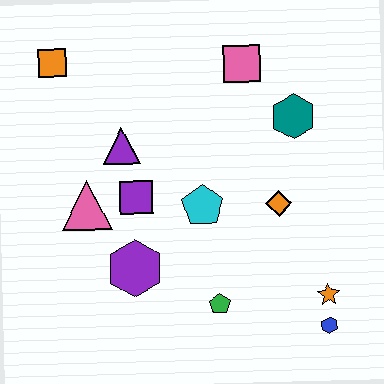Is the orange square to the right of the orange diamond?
No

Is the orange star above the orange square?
No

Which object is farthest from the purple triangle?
The blue hexagon is farthest from the purple triangle.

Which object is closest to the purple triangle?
The purple square is closest to the purple triangle.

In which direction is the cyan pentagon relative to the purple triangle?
The cyan pentagon is to the right of the purple triangle.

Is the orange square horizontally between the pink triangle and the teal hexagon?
No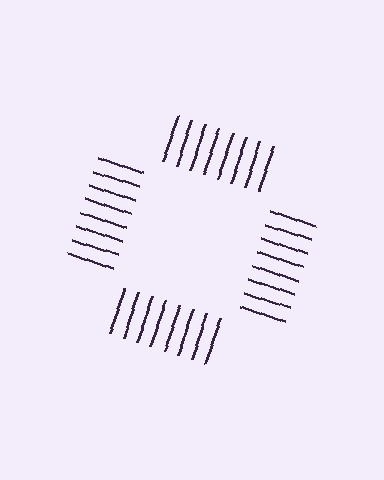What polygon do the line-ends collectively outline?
An illusory square — the line segments terminate on its edges but no continuous stroke is drawn.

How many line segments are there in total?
32 — 8 along each of the 4 edges.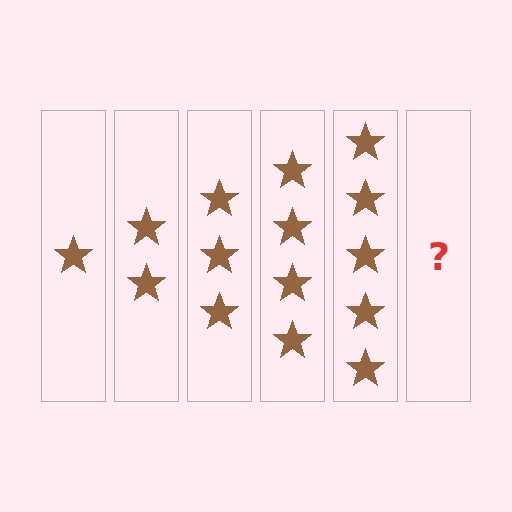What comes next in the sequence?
The next element should be 6 stars.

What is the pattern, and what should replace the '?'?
The pattern is that each step adds one more star. The '?' should be 6 stars.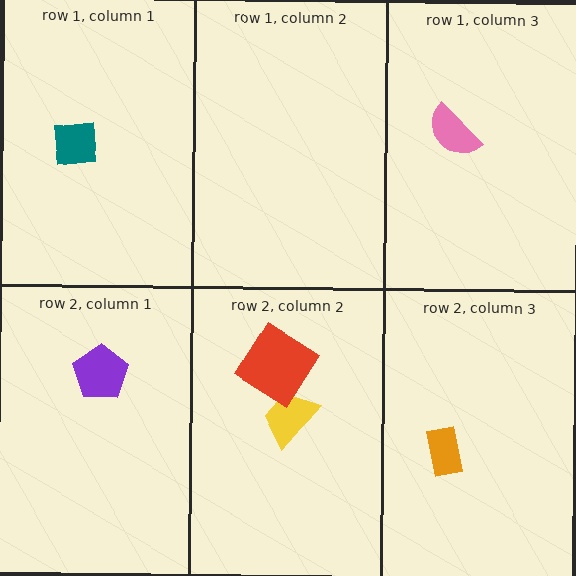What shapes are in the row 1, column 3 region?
The pink semicircle.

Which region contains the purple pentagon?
The row 2, column 1 region.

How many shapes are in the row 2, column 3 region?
1.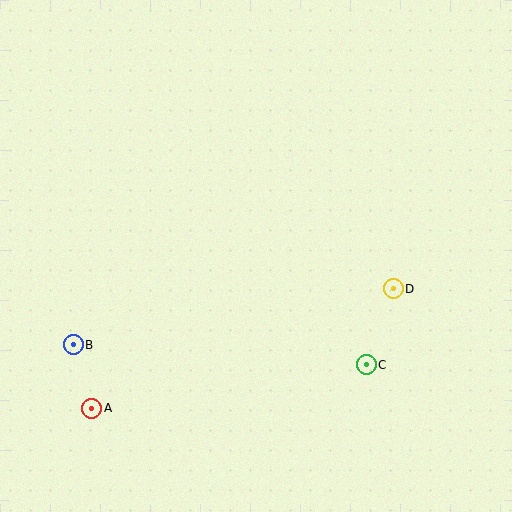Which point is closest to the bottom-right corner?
Point C is closest to the bottom-right corner.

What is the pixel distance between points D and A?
The distance between D and A is 325 pixels.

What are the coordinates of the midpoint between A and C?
The midpoint between A and C is at (229, 387).